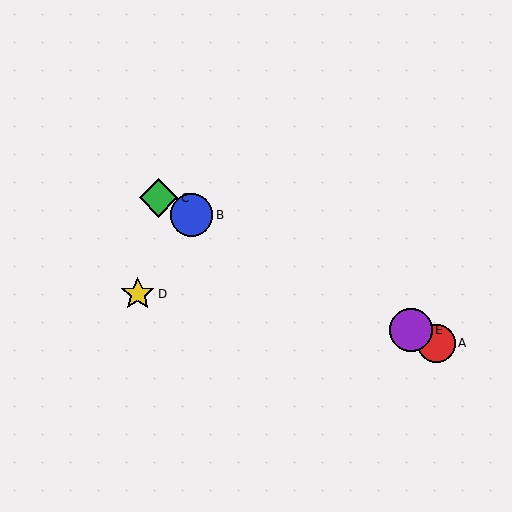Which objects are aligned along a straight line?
Objects A, B, C, E are aligned along a straight line.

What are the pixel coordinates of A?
Object A is at (436, 343).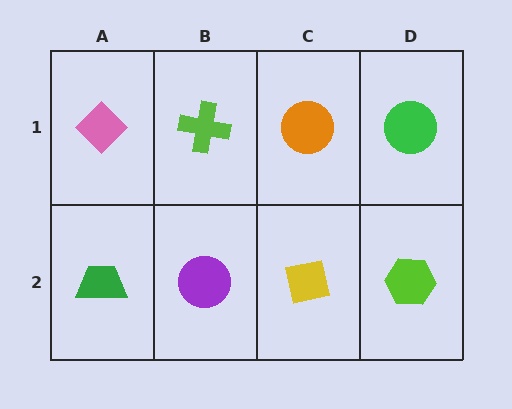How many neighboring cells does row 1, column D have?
2.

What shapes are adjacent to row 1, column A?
A green trapezoid (row 2, column A), a lime cross (row 1, column B).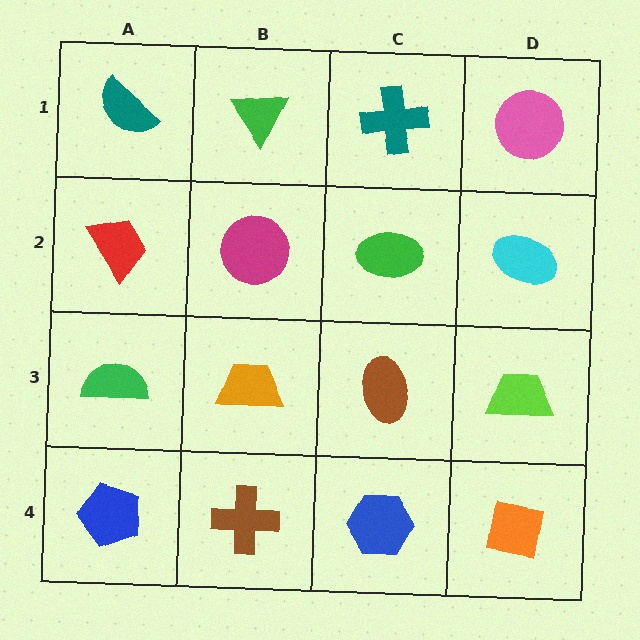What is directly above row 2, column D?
A pink circle.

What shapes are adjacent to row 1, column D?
A cyan ellipse (row 2, column D), a teal cross (row 1, column C).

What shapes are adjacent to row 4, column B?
An orange trapezoid (row 3, column B), a blue pentagon (row 4, column A), a blue hexagon (row 4, column C).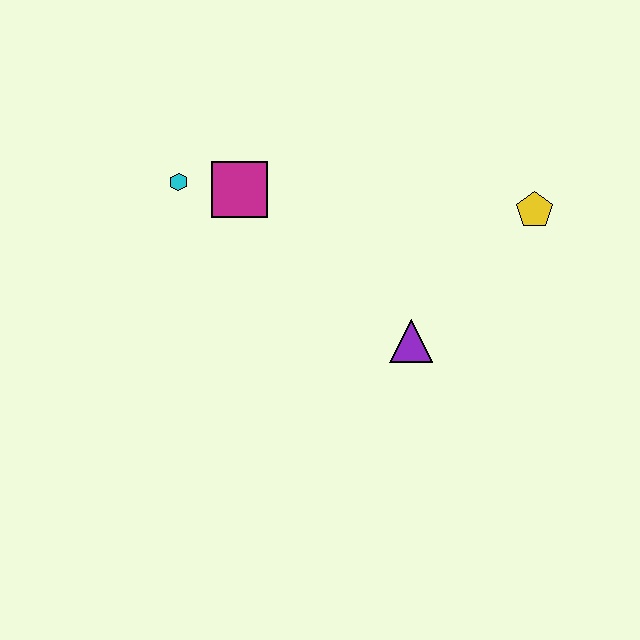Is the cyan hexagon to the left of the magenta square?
Yes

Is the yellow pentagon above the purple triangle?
Yes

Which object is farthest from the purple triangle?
The cyan hexagon is farthest from the purple triangle.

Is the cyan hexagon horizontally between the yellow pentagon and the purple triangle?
No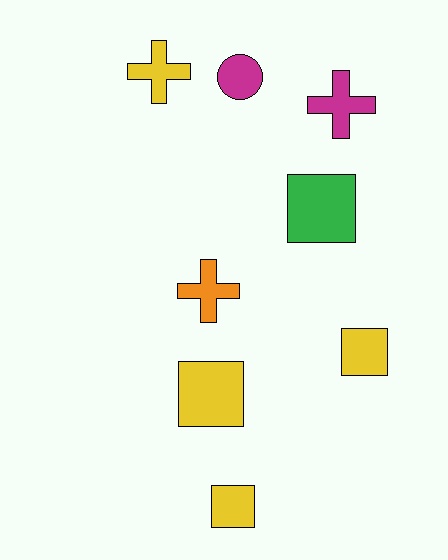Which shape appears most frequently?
Square, with 4 objects.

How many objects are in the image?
There are 8 objects.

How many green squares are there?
There is 1 green square.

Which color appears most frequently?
Yellow, with 4 objects.